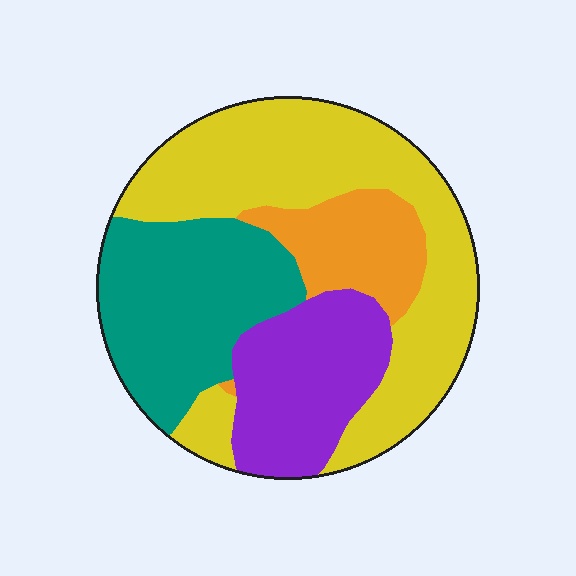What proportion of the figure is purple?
Purple covers about 20% of the figure.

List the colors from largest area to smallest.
From largest to smallest: yellow, teal, purple, orange.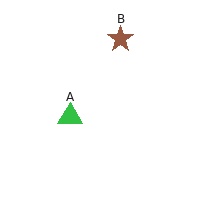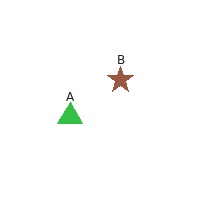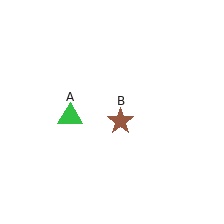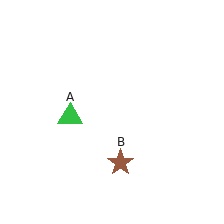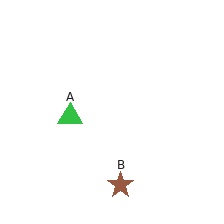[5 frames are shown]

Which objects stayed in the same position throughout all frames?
Green triangle (object A) remained stationary.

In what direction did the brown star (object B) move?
The brown star (object B) moved down.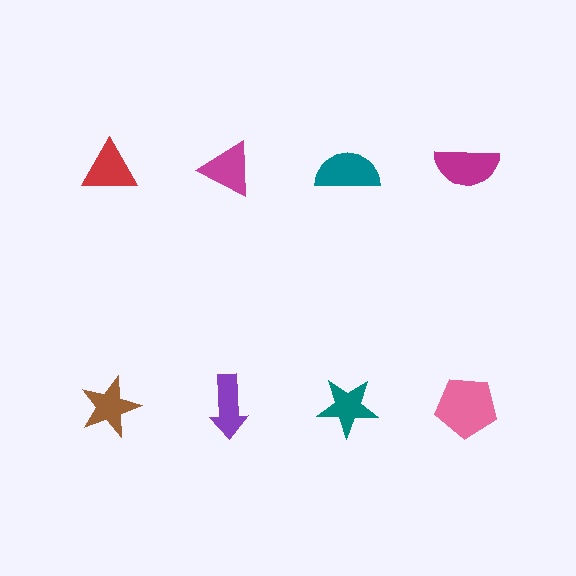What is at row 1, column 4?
A magenta semicircle.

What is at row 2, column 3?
A teal star.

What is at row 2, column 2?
A purple arrow.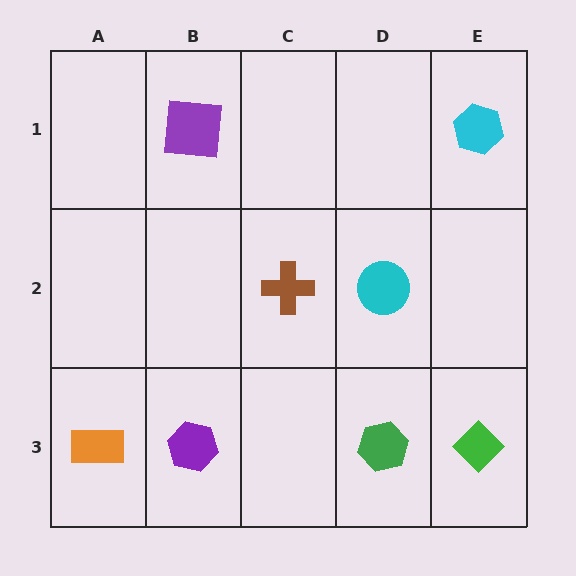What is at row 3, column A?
An orange rectangle.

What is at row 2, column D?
A cyan circle.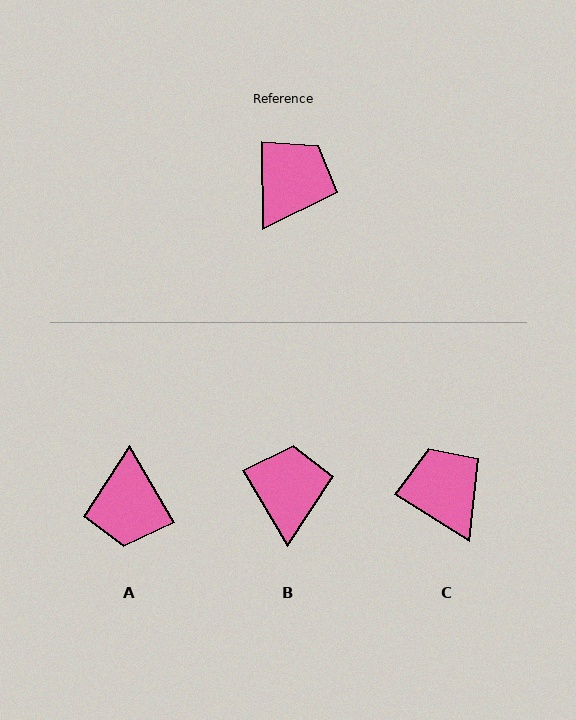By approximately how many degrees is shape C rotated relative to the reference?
Approximately 57 degrees counter-clockwise.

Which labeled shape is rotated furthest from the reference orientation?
A, about 150 degrees away.